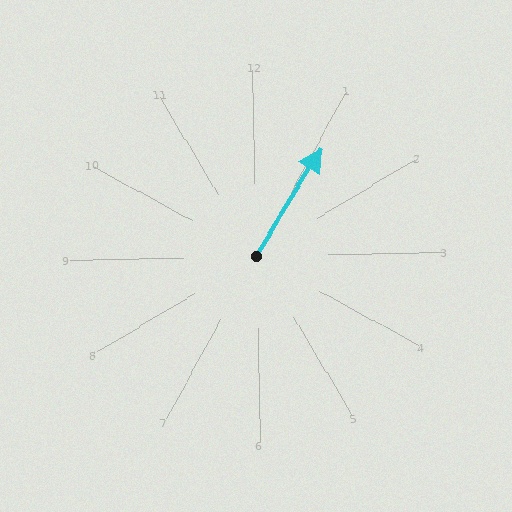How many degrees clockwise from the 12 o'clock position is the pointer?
Approximately 32 degrees.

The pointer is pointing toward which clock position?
Roughly 1 o'clock.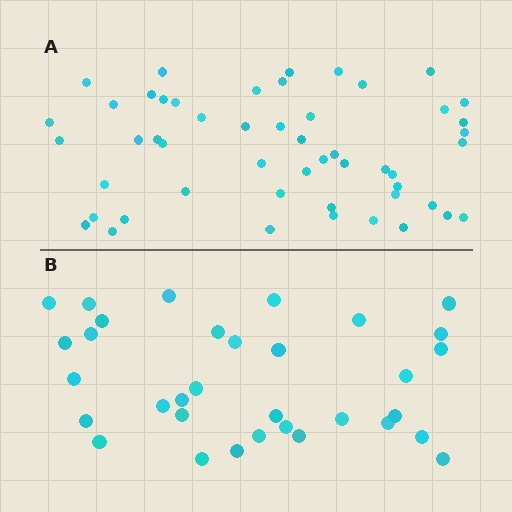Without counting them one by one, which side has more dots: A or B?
Region A (the top region) has more dots.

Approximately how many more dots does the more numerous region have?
Region A has approximately 20 more dots than region B.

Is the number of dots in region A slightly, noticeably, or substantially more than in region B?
Region A has substantially more. The ratio is roughly 1.5 to 1.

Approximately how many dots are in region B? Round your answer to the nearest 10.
About 30 dots. (The exact count is 33, which rounds to 30.)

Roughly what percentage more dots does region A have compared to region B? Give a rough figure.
About 55% more.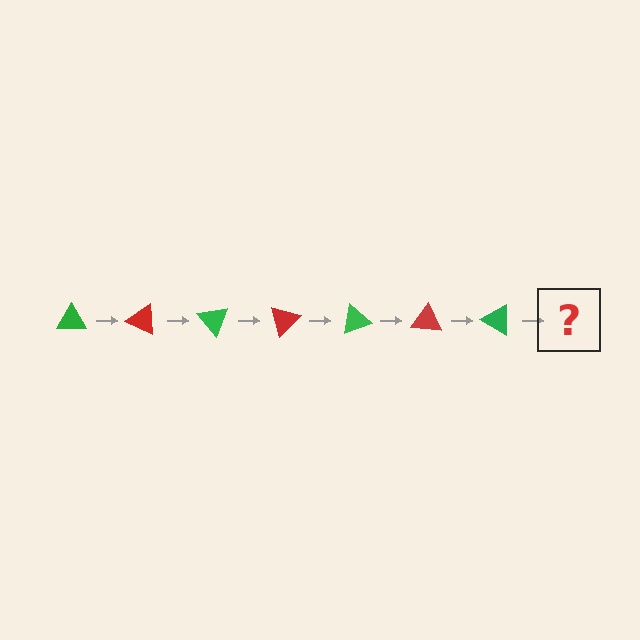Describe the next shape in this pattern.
It should be a red triangle, rotated 175 degrees from the start.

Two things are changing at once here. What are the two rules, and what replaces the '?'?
The two rules are that it rotates 25 degrees each step and the color cycles through green and red. The '?' should be a red triangle, rotated 175 degrees from the start.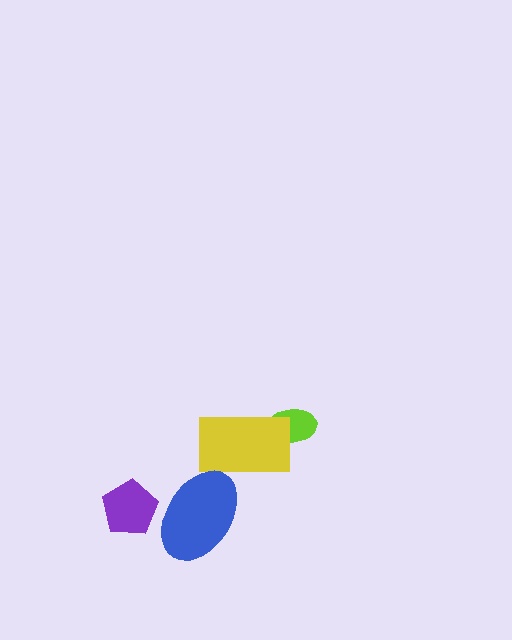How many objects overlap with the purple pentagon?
1 object overlaps with the purple pentagon.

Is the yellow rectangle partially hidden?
Yes, it is partially covered by another shape.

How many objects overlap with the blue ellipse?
2 objects overlap with the blue ellipse.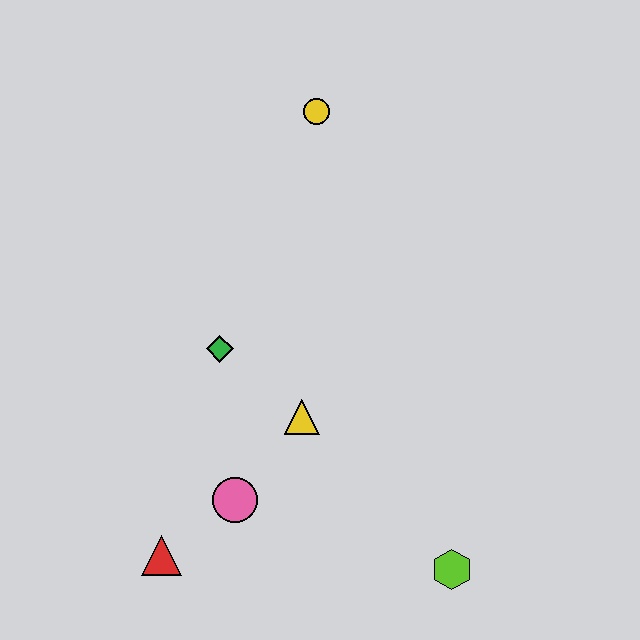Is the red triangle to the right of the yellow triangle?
No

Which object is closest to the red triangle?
The pink circle is closest to the red triangle.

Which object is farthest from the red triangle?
The yellow circle is farthest from the red triangle.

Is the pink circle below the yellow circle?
Yes